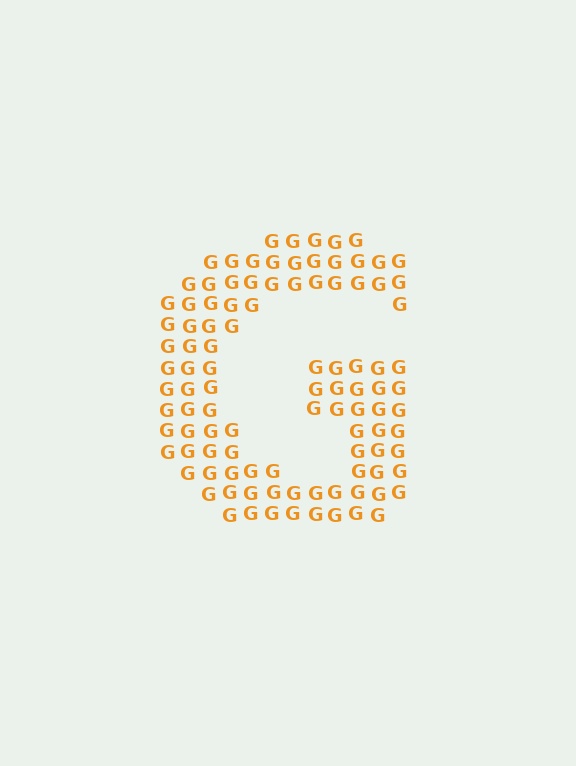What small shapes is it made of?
It is made of small letter G's.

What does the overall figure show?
The overall figure shows the letter G.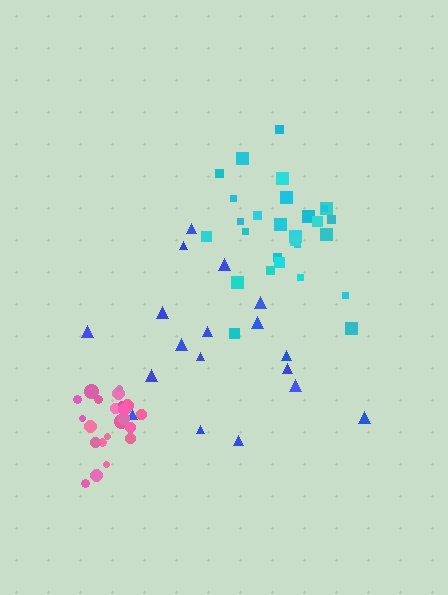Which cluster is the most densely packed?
Pink.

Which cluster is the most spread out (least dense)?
Blue.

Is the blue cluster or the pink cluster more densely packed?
Pink.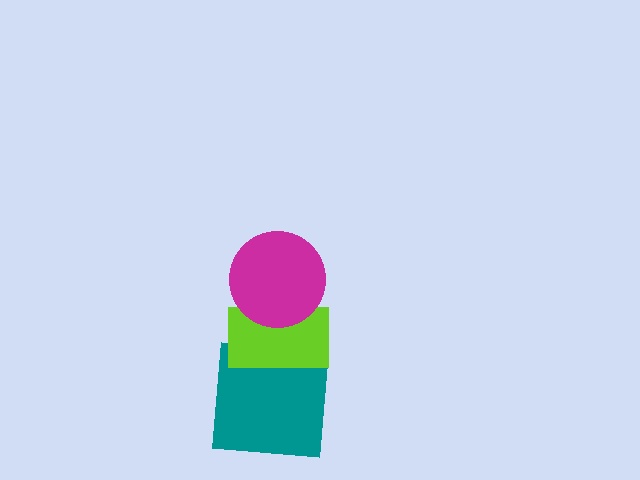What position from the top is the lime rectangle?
The lime rectangle is 2nd from the top.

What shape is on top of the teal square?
The lime rectangle is on top of the teal square.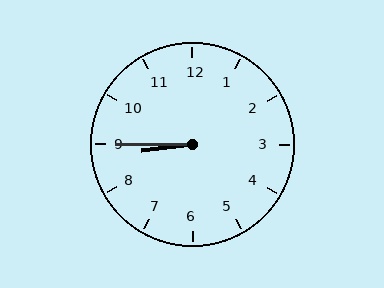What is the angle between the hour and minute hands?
Approximately 8 degrees.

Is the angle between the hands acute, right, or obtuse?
It is acute.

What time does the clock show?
8:45.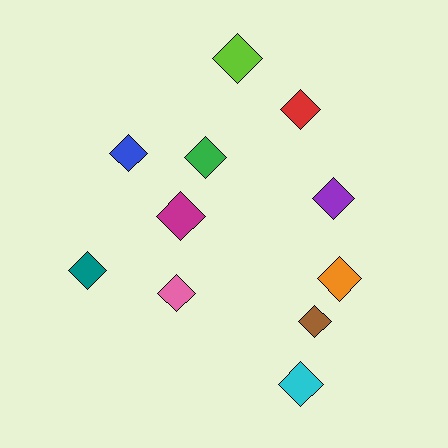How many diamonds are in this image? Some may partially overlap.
There are 11 diamonds.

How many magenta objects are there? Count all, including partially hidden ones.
There is 1 magenta object.